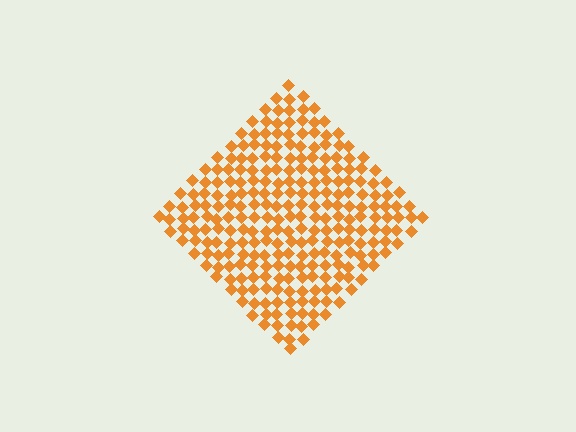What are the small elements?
The small elements are diamonds.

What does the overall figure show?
The overall figure shows a diamond.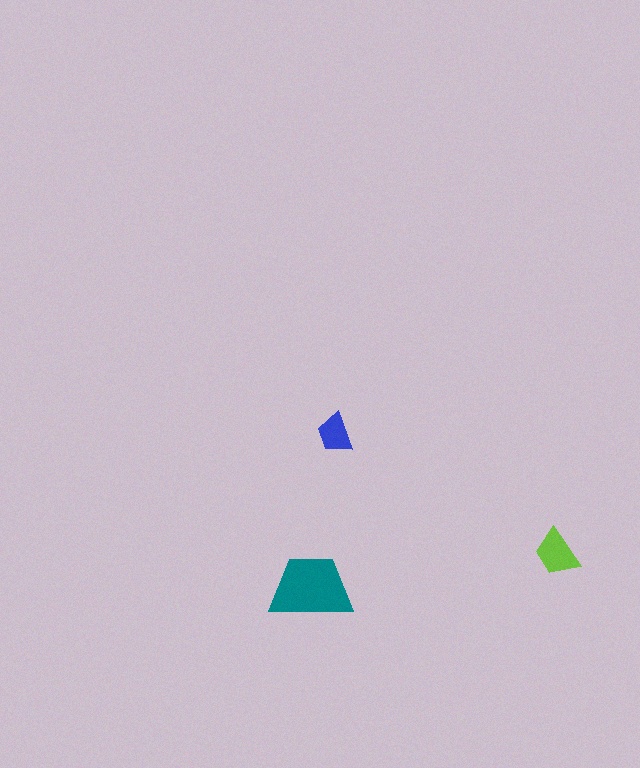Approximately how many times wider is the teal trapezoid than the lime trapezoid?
About 1.5 times wider.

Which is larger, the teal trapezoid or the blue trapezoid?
The teal one.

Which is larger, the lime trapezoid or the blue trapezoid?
The lime one.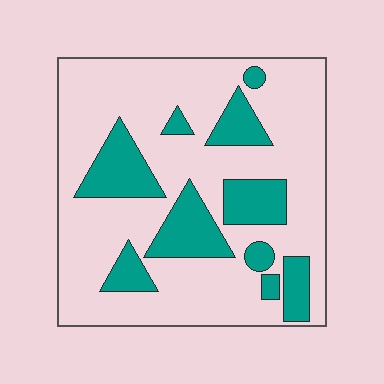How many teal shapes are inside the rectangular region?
10.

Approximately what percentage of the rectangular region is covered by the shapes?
Approximately 25%.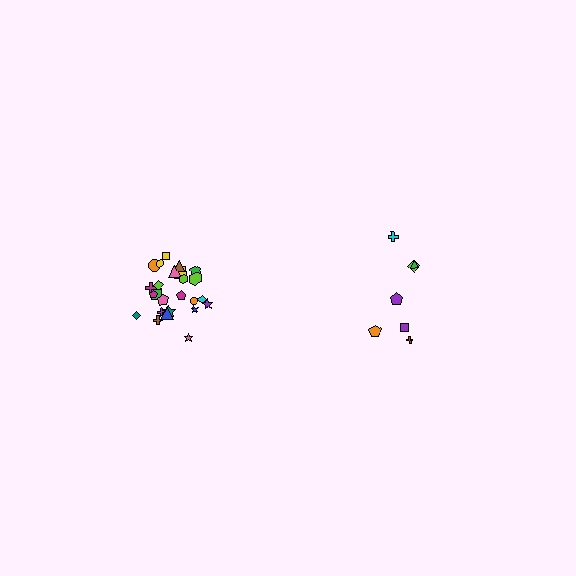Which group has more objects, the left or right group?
The left group.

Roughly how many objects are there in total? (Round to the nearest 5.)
Roughly 30 objects in total.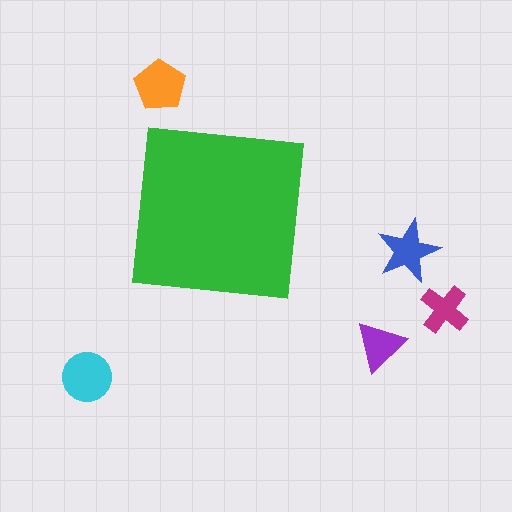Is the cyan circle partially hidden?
No, the cyan circle is fully visible.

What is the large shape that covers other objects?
A green square.